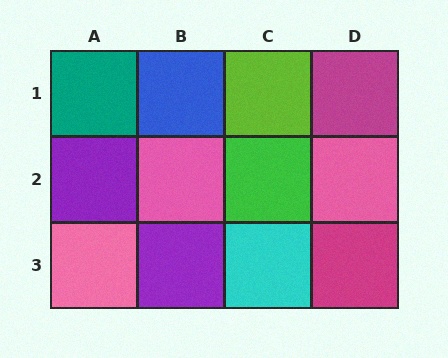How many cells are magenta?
2 cells are magenta.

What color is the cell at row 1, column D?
Magenta.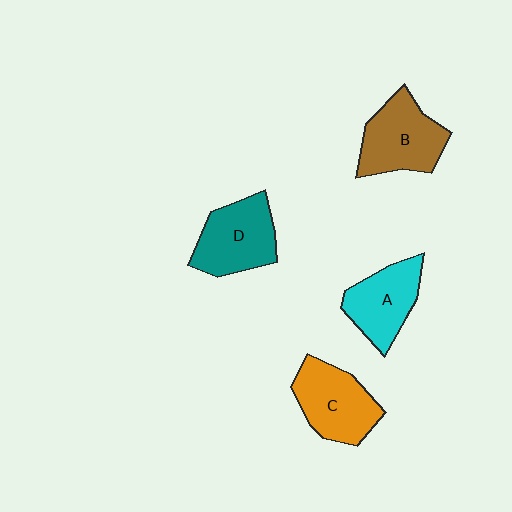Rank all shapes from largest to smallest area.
From largest to smallest: B (brown), D (teal), C (orange), A (cyan).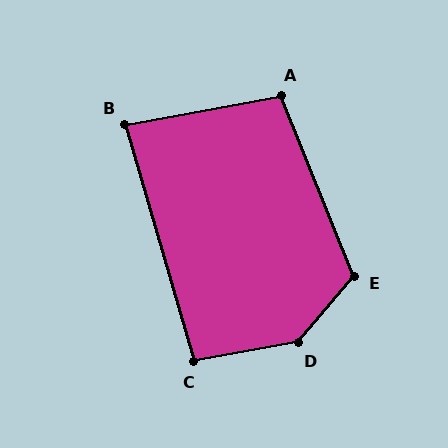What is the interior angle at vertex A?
Approximately 102 degrees (obtuse).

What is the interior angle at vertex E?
Approximately 118 degrees (obtuse).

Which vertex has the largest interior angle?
D, at approximately 140 degrees.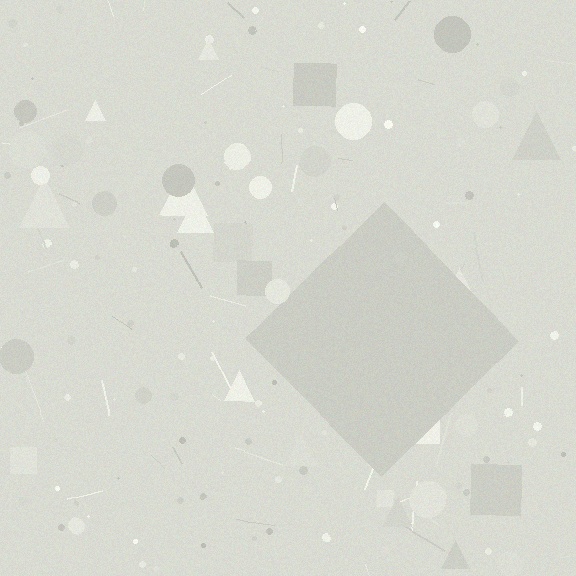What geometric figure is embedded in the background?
A diamond is embedded in the background.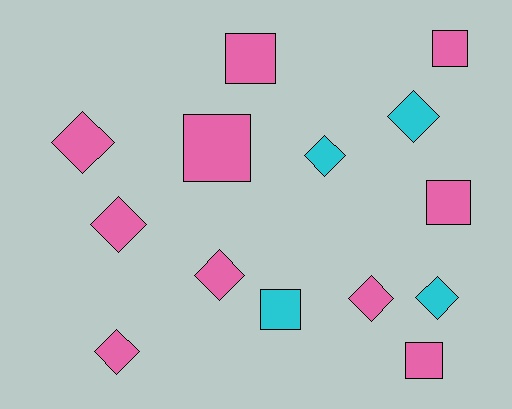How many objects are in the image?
There are 14 objects.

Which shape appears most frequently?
Diamond, with 8 objects.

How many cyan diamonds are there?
There are 3 cyan diamonds.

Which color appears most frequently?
Pink, with 10 objects.